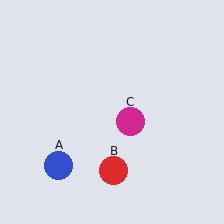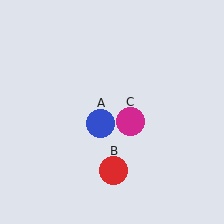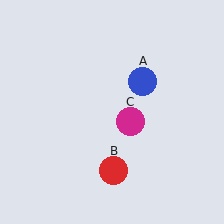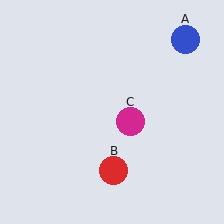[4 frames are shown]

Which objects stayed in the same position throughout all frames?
Red circle (object B) and magenta circle (object C) remained stationary.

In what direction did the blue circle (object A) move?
The blue circle (object A) moved up and to the right.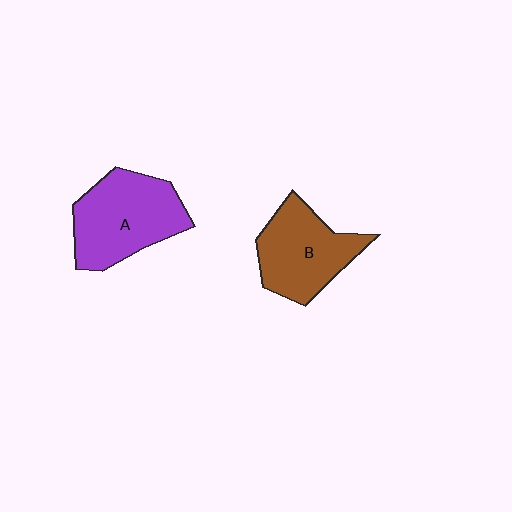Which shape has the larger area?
Shape A (purple).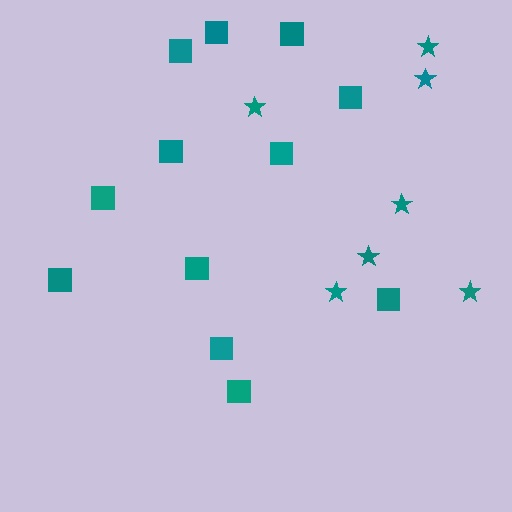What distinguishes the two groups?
There are 2 groups: one group of stars (7) and one group of squares (12).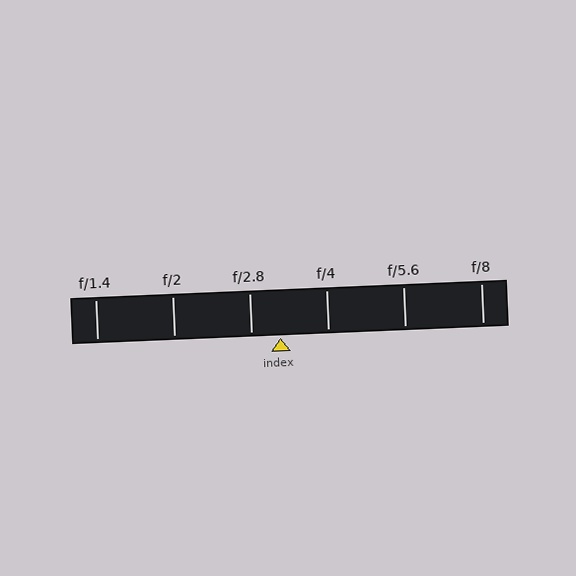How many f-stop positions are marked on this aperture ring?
There are 6 f-stop positions marked.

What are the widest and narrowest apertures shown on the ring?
The widest aperture shown is f/1.4 and the narrowest is f/8.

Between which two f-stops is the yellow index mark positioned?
The index mark is between f/2.8 and f/4.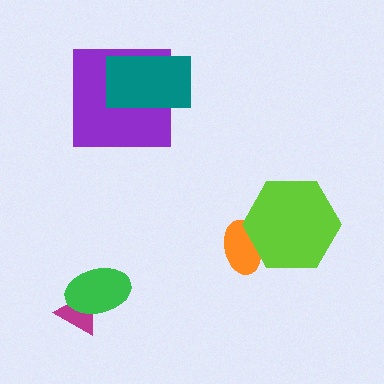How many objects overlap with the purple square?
1 object overlaps with the purple square.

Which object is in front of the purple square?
The teal rectangle is in front of the purple square.